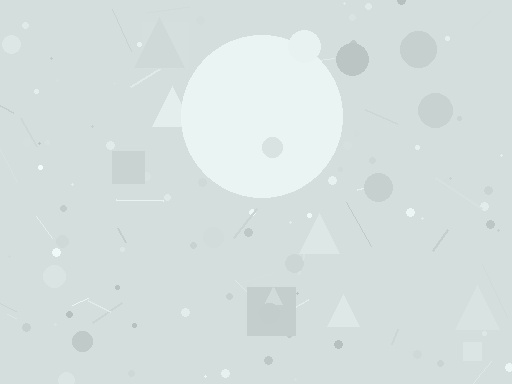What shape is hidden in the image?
A circle is hidden in the image.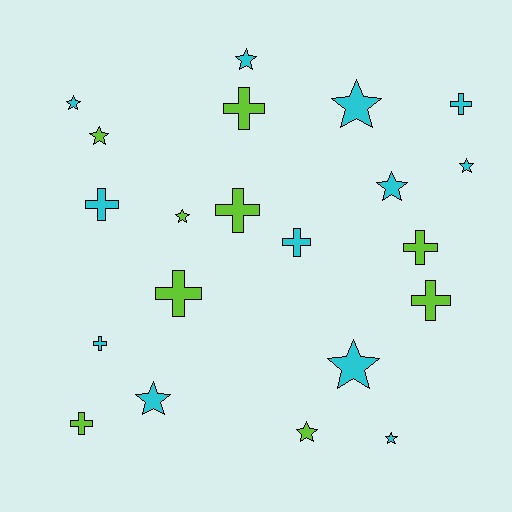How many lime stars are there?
There are 3 lime stars.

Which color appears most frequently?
Cyan, with 12 objects.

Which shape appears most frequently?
Star, with 11 objects.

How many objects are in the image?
There are 21 objects.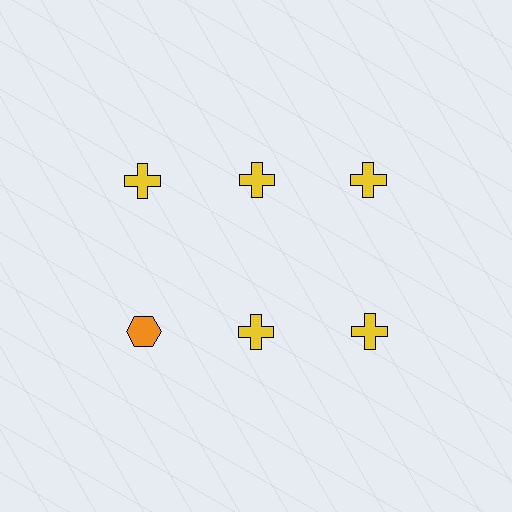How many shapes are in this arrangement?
There are 6 shapes arranged in a grid pattern.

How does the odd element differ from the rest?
It differs in both color (orange instead of yellow) and shape (hexagon instead of cross).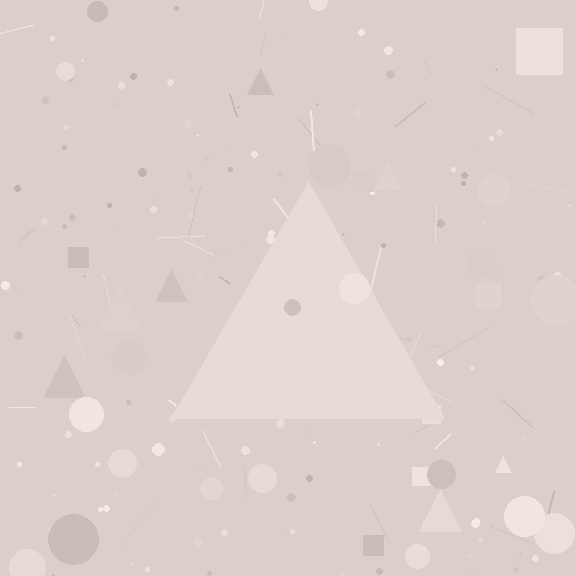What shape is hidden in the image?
A triangle is hidden in the image.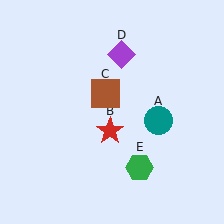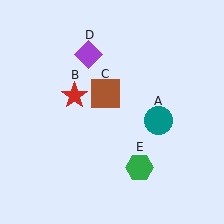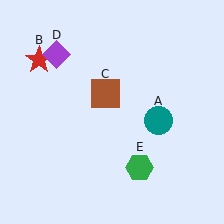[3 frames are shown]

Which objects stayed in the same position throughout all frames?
Teal circle (object A) and brown square (object C) and green hexagon (object E) remained stationary.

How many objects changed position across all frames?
2 objects changed position: red star (object B), purple diamond (object D).